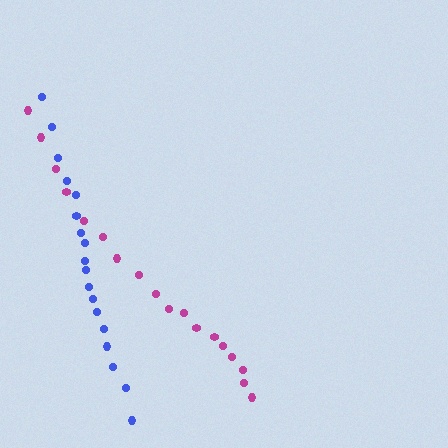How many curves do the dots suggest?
There are 2 distinct paths.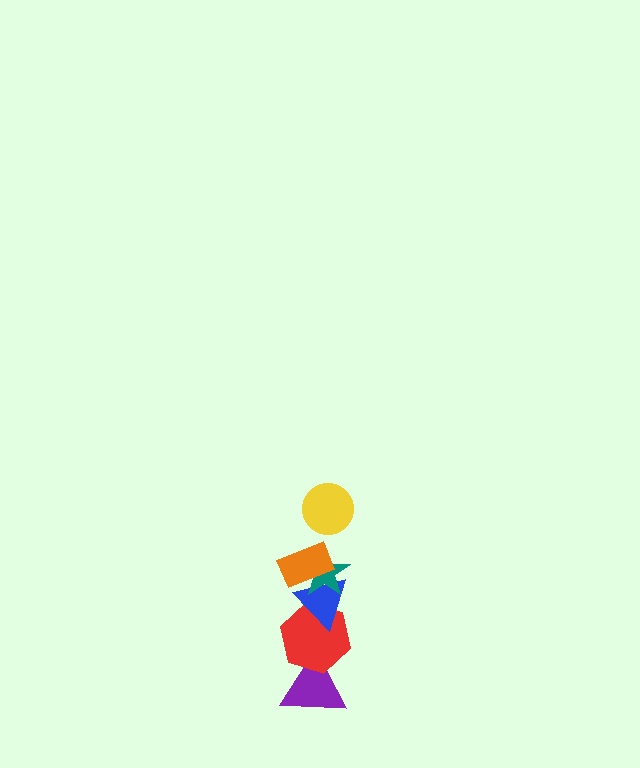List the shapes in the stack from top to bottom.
From top to bottom: the yellow circle, the orange rectangle, the teal star, the blue triangle, the red hexagon, the purple triangle.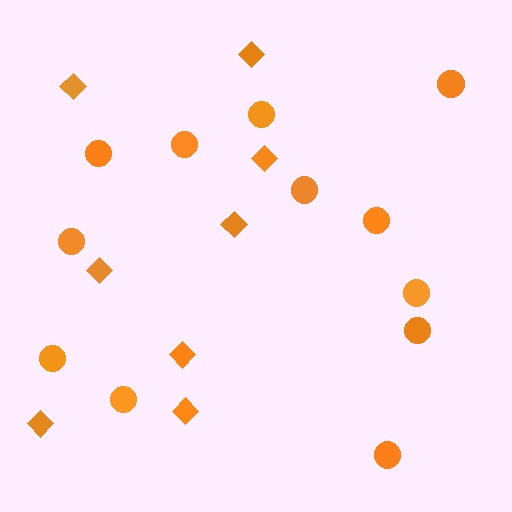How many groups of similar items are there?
There are 2 groups: one group of diamonds (8) and one group of circles (12).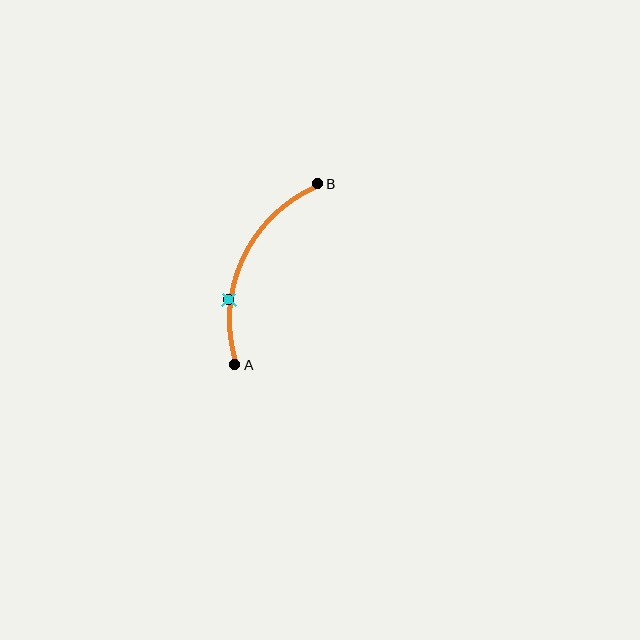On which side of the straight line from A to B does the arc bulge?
The arc bulges to the left of the straight line connecting A and B.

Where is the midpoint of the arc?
The arc midpoint is the point on the curve farthest from the straight line joining A and B. It sits to the left of that line.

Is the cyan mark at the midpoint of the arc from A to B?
No. The cyan mark lies on the arc but is closer to endpoint A. The arc midpoint would be at the point on the curve equidistant along the arc from both A and B.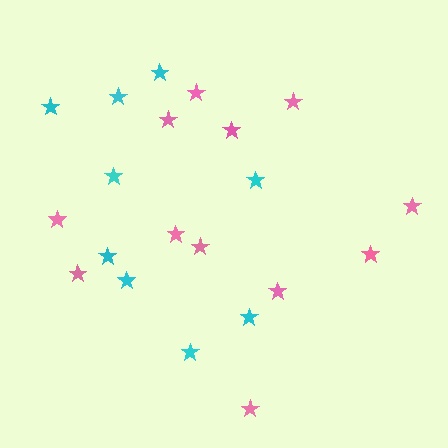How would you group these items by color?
There are 2 groups: one group of cyan stars (9) and one group of pink stars (12).